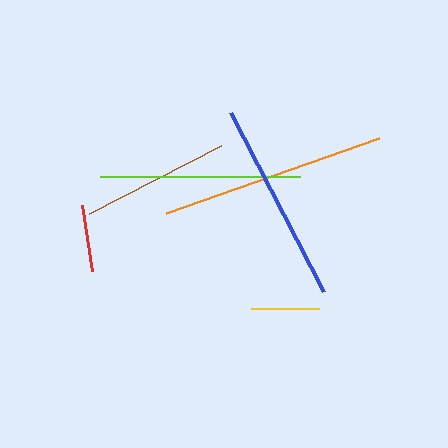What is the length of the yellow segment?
The yellow segment is approximately 68 pixels long.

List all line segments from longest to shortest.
From longest to shortest: orange, blue, lime, brown, yellow, red.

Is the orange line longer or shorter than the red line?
The orange line is longer than the red line.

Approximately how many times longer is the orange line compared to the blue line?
The orange line is approximately 1.1 times the length of the blue line.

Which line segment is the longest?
The orange line is the longest at approximately 226 pixels.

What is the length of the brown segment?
The brown segment is approximately 148 pixels long.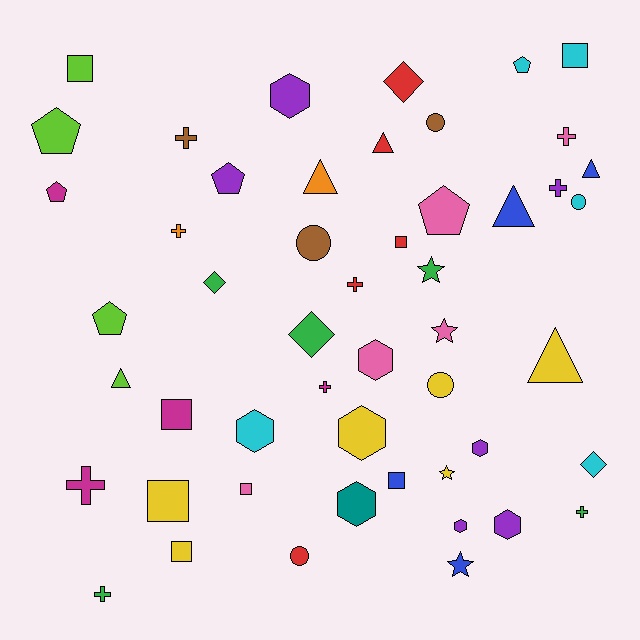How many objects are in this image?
There are 50 objects.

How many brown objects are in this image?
There are 3 brown objects.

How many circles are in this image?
There are 5 circles.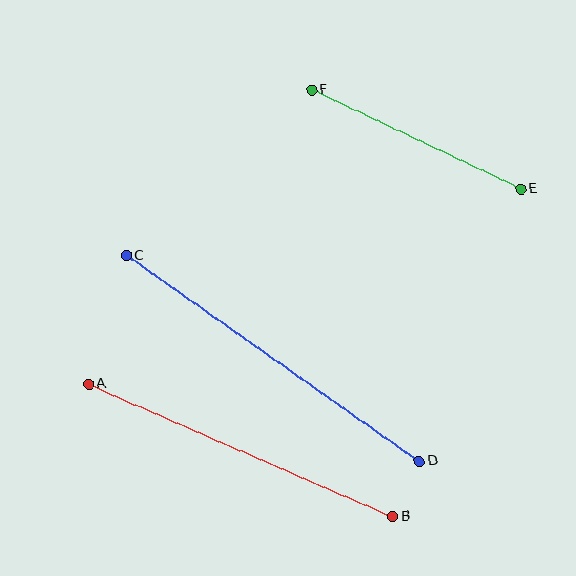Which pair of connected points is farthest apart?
Points C and D are farthest apart.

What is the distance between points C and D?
The distance is approximately 358 pixels.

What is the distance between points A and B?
The distance is approximately 332 pixels.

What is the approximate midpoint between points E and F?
The midpoint is at approximately (416, 139) pixels.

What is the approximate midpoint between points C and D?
The midpoint is at approximately (273, 358) pixels.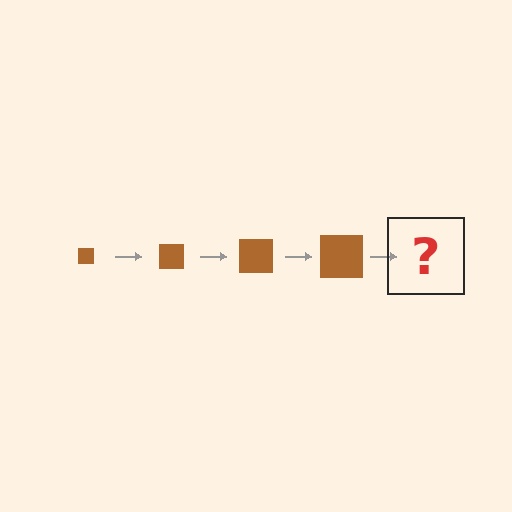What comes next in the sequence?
The next element should be a brown square, larger than the previous one.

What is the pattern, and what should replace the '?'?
The pattern is that the square gets progressively larger each step. The '?' should be a brown square, larger than the previous one.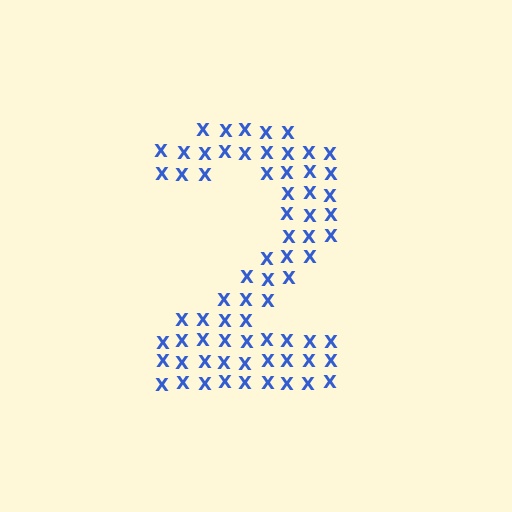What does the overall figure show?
The overall figure shows the digit 2.